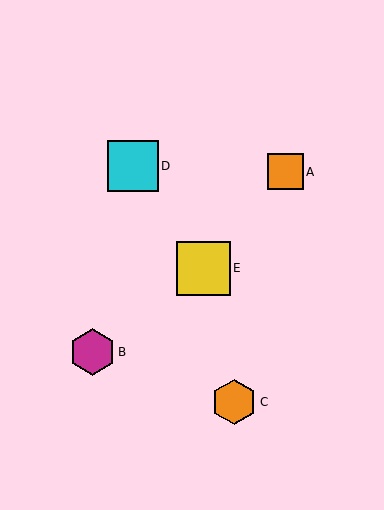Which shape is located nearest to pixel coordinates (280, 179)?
The orange square (labeled A) at (285, 172) is nearest to that location.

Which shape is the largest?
The yellow square (labeled E) is the largest.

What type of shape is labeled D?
Shape D is a cyan square.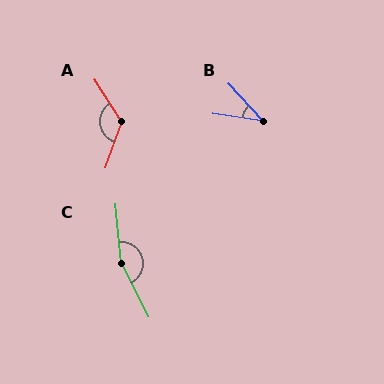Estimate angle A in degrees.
Approximately 129 degrees.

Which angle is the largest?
C, at approximately 159 degrees.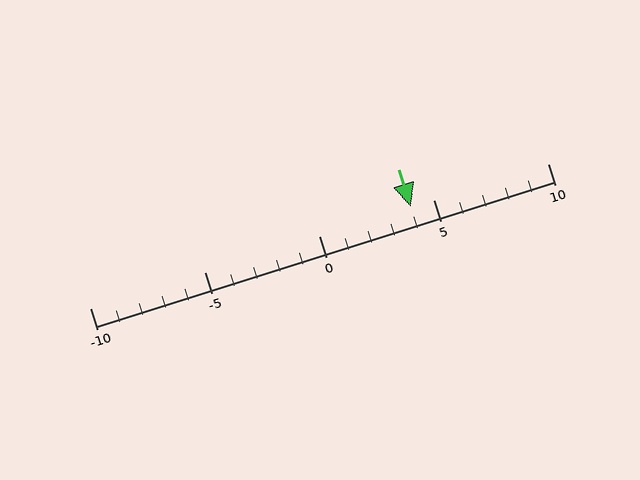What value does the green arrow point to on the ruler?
The green arrow points to approximately 4.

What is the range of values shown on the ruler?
The ruler shows values from -10 to 10.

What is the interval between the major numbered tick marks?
The major tick marks are spaced 5 units apart.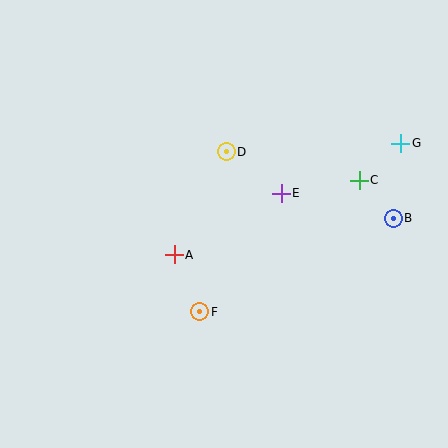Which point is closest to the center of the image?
Point A at (174, 255) is closest to the center.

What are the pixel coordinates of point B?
Point B is at (393, 218).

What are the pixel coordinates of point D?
Point D is at (226, 152).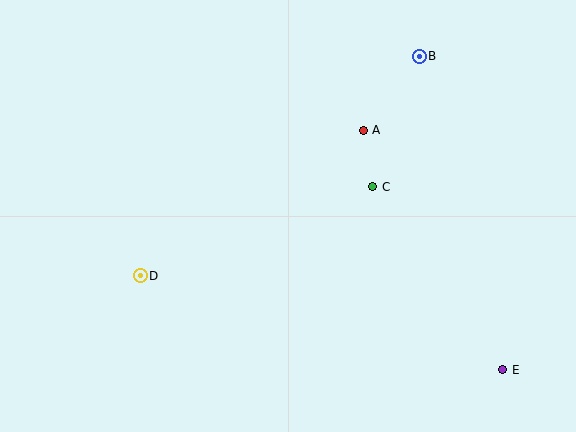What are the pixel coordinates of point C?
Point C is at (373, 187).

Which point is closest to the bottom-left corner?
Point D is closest to the bottom-left corner.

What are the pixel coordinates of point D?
Point D is at (140, 276).